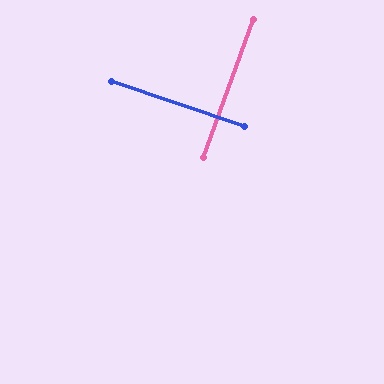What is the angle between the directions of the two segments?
Approximately 89 degrees.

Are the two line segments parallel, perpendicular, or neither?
Perpendicular — they meet at approximately 89°.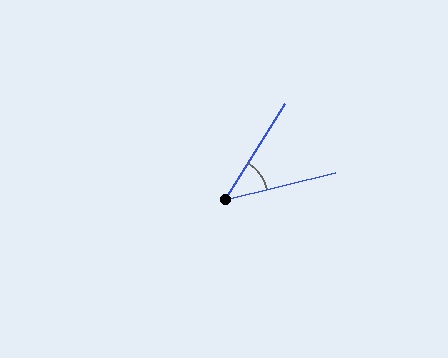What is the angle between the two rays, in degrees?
Approximately 45 degrees.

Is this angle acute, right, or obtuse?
It is acute.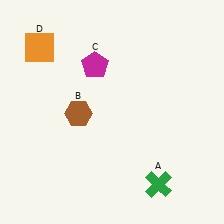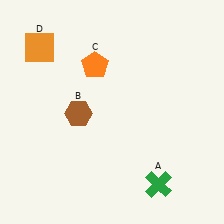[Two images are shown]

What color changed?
The pentagon (C) changed from magenta in Image 1 to orange in Image 2.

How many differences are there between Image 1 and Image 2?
There is 1 difference between the two images.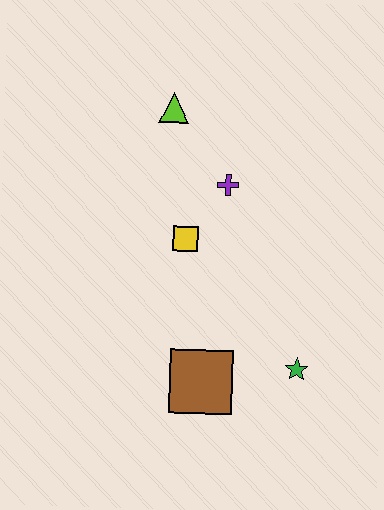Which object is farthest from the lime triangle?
The green star is farthest from the lime triangle.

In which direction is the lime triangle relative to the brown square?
The lime triangle is above the brown square.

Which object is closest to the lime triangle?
The purple cross is closest to the lime triangle.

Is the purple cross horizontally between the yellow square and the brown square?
No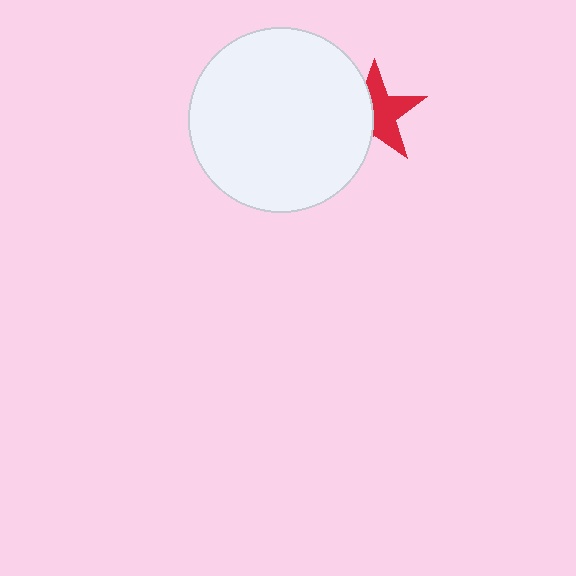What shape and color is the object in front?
The object in front is a white circle.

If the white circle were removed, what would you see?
You would see the complete red star.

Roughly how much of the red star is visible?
About half of it is visible (roughly 57%).